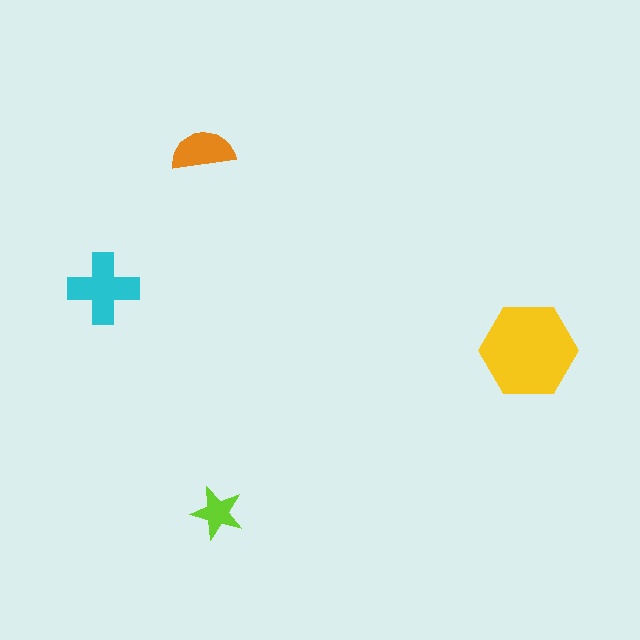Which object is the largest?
The yellow hexagon.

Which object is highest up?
The orange semicircle is topmost.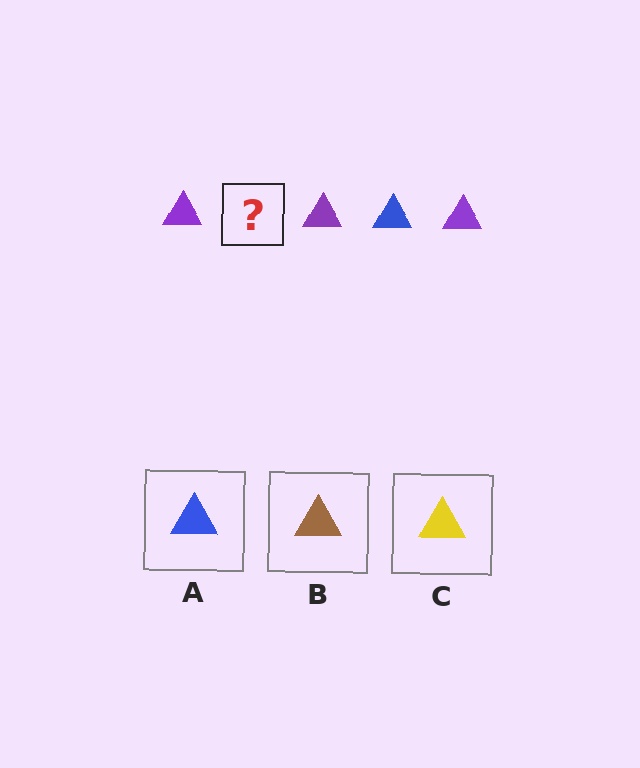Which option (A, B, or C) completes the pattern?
A.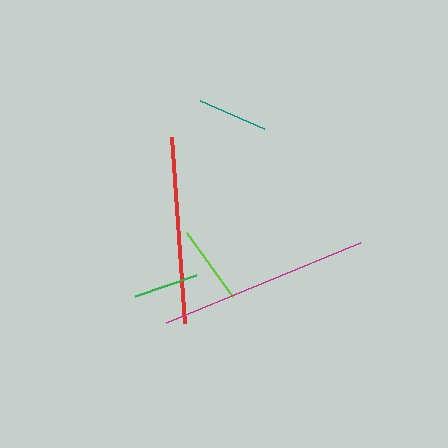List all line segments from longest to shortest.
From longest to shortest: magenta, red, lime, teal, green.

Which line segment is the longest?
The magenta line is the longest at approximately 210 pixels.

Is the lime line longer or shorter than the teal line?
The lime line is longer than the teal line.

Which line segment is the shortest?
The green line is the shortest at approximately 64 pixels.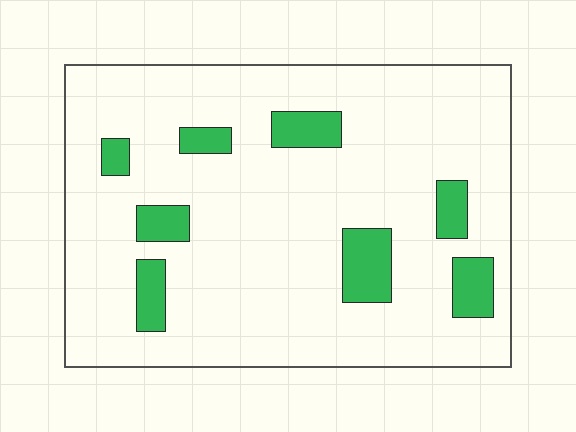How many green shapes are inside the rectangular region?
8.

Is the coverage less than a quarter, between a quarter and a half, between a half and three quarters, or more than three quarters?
Less than a quarter.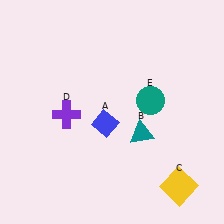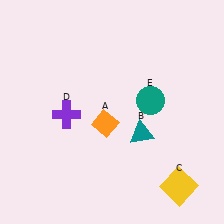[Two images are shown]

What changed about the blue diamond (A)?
In Image 1, A is blue. In Image 2, it changed to orange.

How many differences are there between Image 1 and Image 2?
There is 1 difference between the two images.